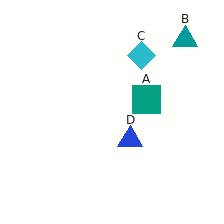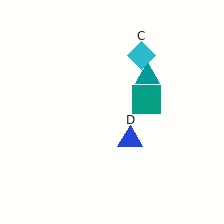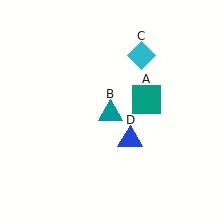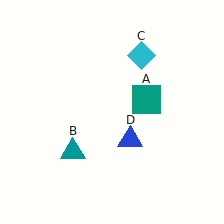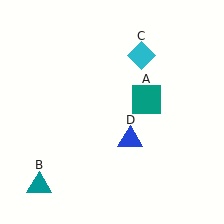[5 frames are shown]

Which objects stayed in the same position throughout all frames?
Teal square (object A) and cyan diamond (object C) and blue triangle (object D) remained stationary.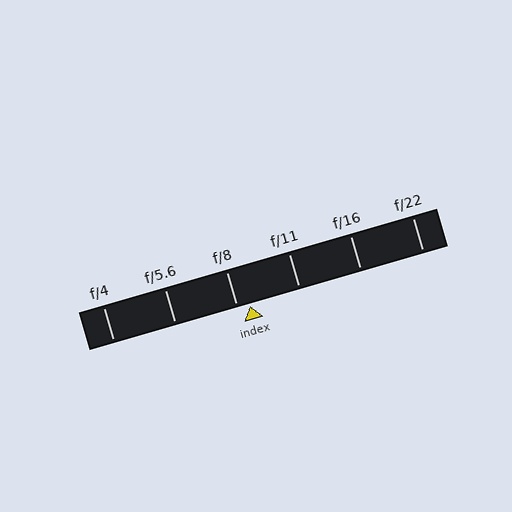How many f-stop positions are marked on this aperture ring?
There are 6 f-stop positions marked.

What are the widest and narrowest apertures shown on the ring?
The widest aperture shown is f/4 and the narrowest is f/22.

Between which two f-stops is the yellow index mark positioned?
The index mark is between f/8 and f/11.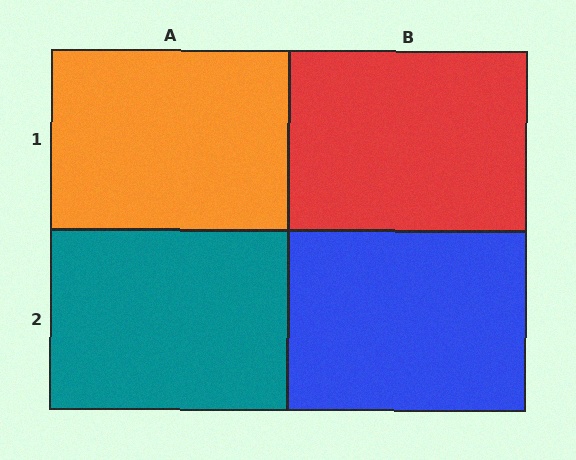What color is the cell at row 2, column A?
Teal.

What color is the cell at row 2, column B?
Blue.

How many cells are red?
1 cell is red.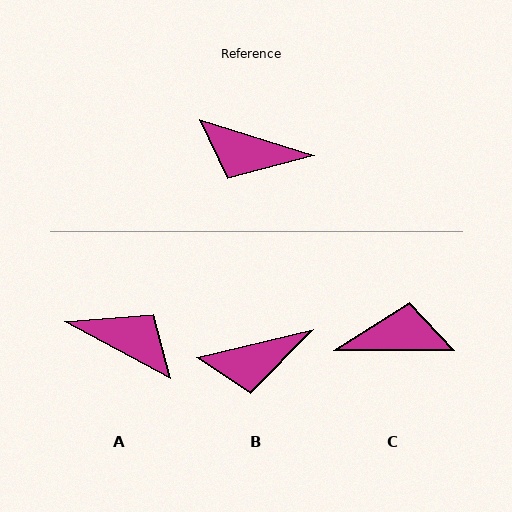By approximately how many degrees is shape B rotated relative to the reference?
Approximately 31 degrees counter-clockwise.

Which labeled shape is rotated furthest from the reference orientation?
A, about 169 degrees away.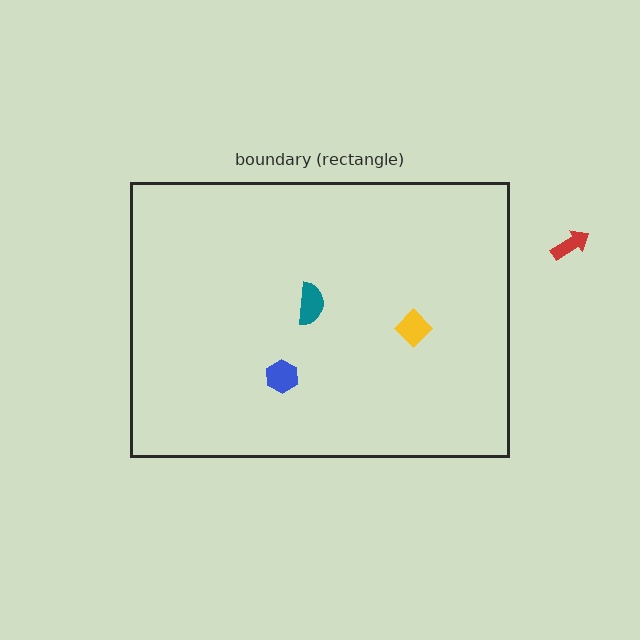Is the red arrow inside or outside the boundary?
Outside.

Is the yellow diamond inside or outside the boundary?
Inside.